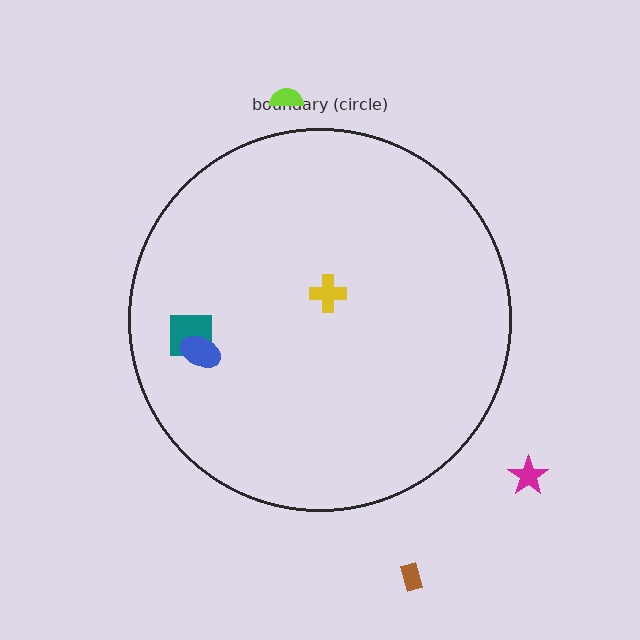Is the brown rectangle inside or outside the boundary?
Outside.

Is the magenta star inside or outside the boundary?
Outside.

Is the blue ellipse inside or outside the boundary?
Inside.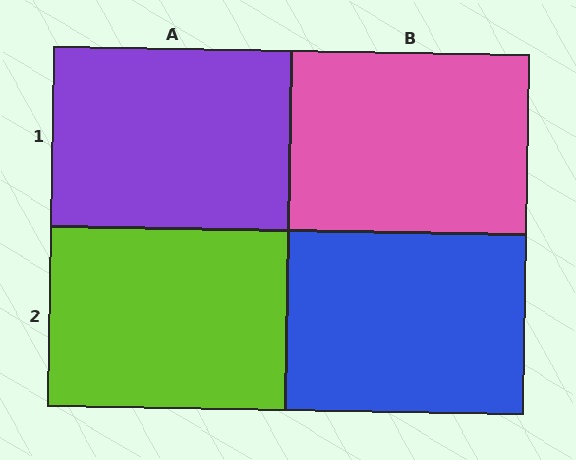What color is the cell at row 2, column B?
Blue.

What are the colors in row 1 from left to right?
Purple, pink.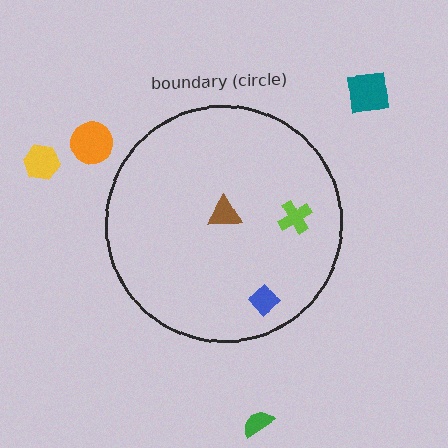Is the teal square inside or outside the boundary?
Outside.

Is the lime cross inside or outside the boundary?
Inside.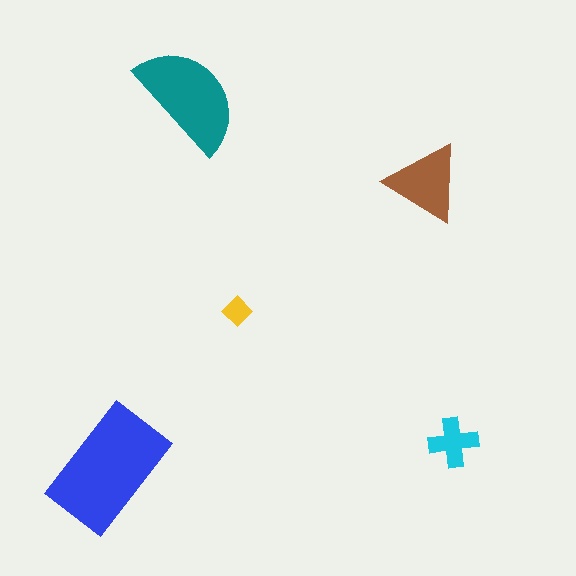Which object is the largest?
The blue rectangle.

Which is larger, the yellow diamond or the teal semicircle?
The teal semicircle.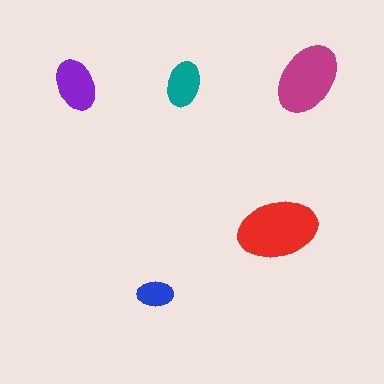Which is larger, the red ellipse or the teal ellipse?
The red one.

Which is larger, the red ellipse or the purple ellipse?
The red one.